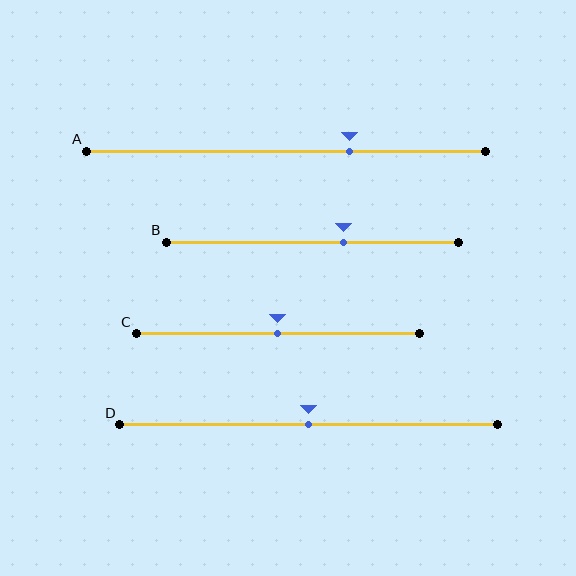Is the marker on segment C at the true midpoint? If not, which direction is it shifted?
Yes, the marker on segment C is at the true midpoint.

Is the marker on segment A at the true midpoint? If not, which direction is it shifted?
No, the marker on segment A is shifted to the right by about 16% of the segment length.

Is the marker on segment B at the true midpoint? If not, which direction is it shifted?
No, the marker on segment B is shifted to the right by about 11% of the segment length.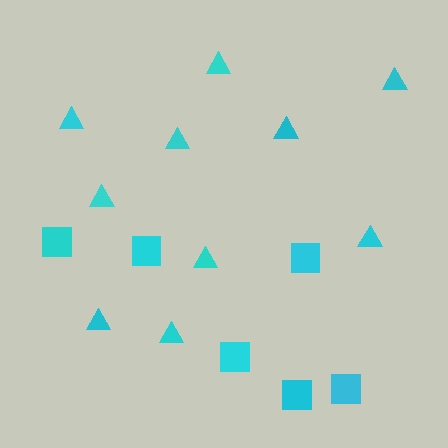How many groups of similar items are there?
There are 2 groups: one group of triangles (10) and one group of squares (6).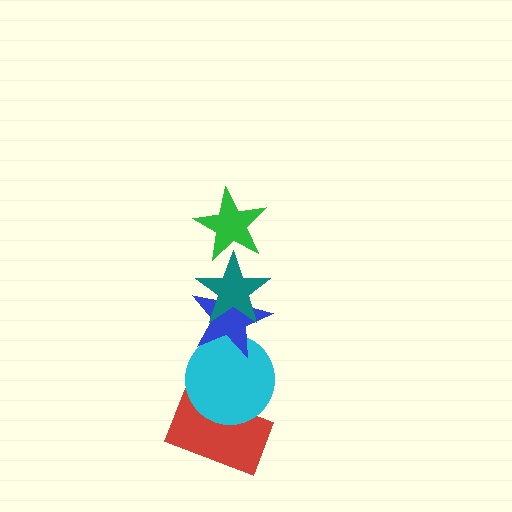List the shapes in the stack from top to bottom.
From top to bottom: the green star, the teal star, the blue star, the cyan circle, the red rectangle.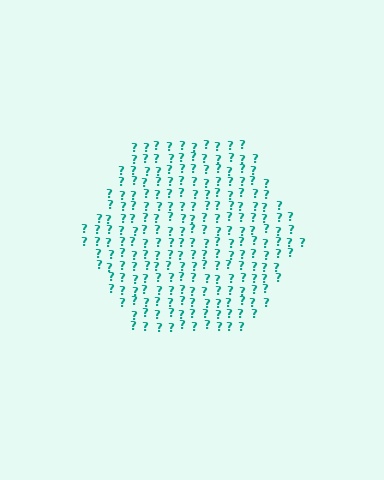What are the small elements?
The small elements are question marks.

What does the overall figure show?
The overall figure shows a hexagon.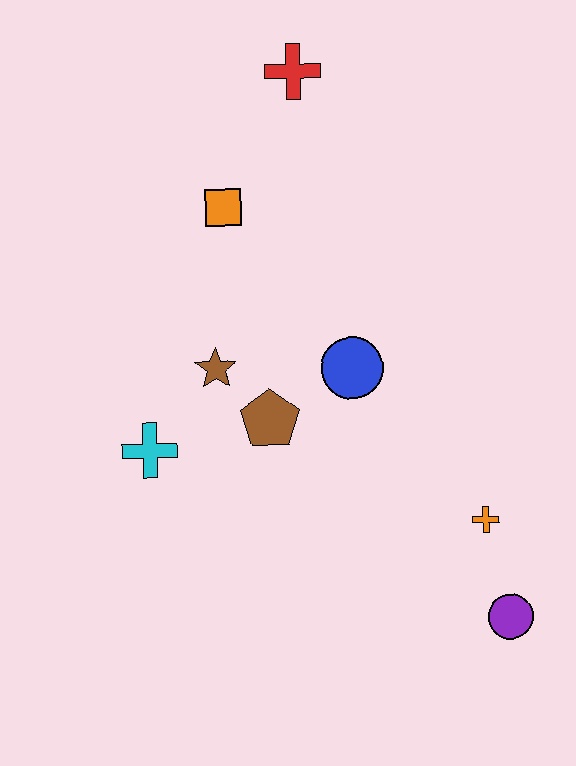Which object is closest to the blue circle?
The brown pentagon is closest to the blue circle.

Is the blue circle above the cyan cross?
Yes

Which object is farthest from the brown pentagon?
The red cross is farthest from the brown pentagon.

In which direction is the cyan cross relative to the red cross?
The cyan cross is below the red cross.